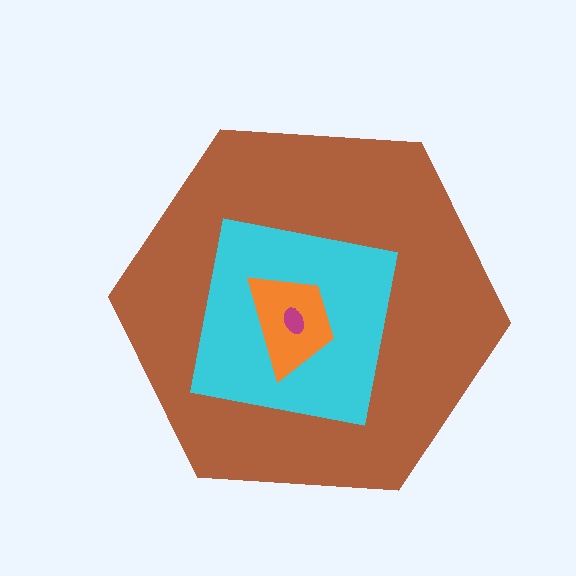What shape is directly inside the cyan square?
The orange trapezoid.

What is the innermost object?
The magenta ellipse.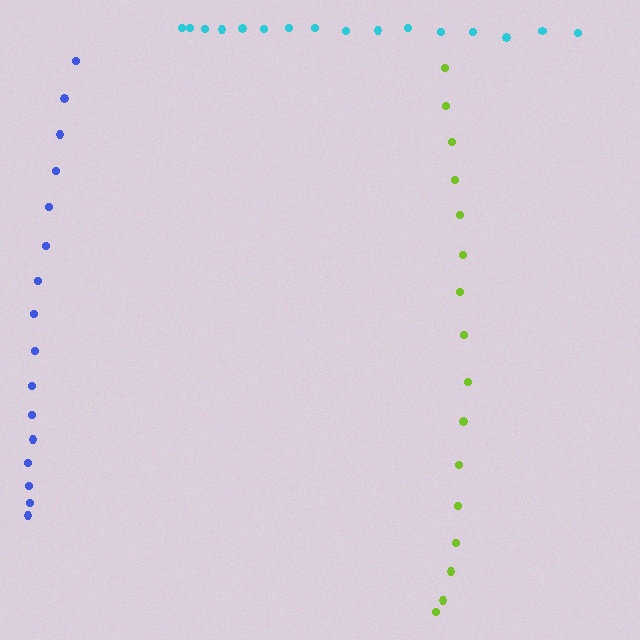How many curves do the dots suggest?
There are 3 distinct paths.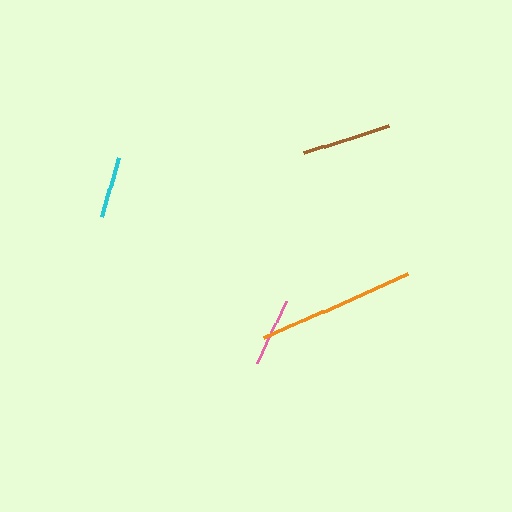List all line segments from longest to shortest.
From longest to shortest: orange, brown, pink, cyan.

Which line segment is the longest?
The orange line is the longest at approximately 157 pixels.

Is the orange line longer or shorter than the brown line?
The orange line is longer than the brown line.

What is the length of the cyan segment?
The cyan segment is approximately 61 pixels long.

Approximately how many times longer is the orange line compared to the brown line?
The orange line is approximately 1.8 times the length of the brown line.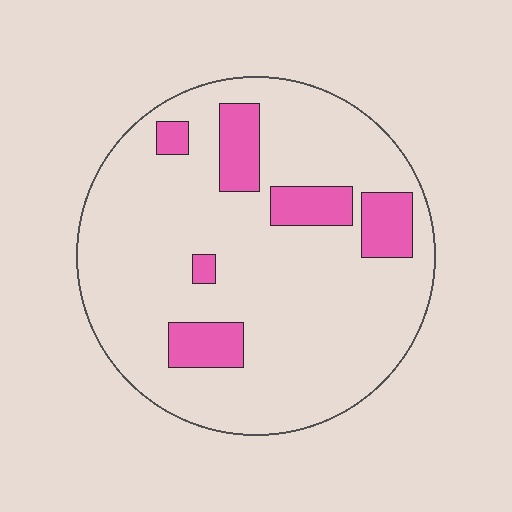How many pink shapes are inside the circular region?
6.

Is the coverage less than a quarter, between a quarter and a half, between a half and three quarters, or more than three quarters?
Less than a quarter.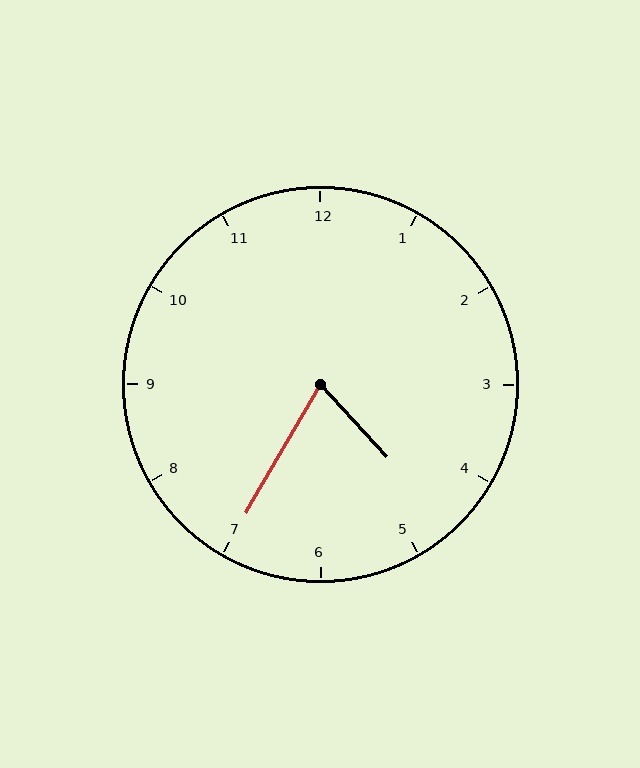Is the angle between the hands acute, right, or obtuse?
It is acute.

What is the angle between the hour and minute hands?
Approximately 72 degrees.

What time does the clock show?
4:35.